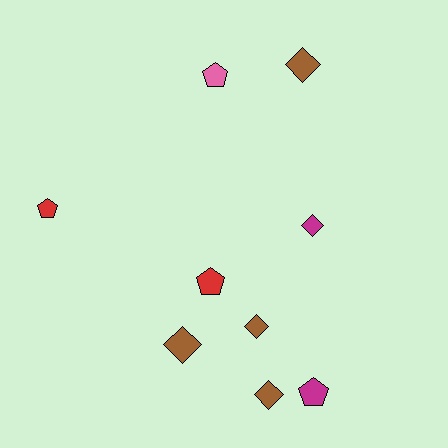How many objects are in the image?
There are 9 objects.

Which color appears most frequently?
Brown, with 4 objects.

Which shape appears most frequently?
Diamond, with 5 objects.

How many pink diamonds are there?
There are no pink diamonds.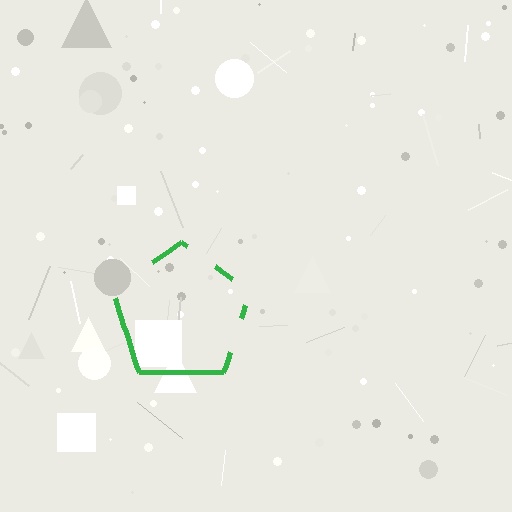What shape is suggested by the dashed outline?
The dashed outline suggests a pentagon.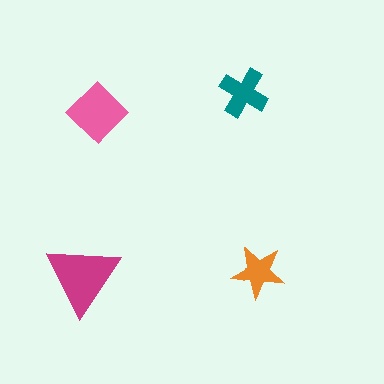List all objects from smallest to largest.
The orange star, the teal cross, the pink diamond, the magenta triangle.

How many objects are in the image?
There are 4 objects in the image.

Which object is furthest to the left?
The magenta triangle is leftmost.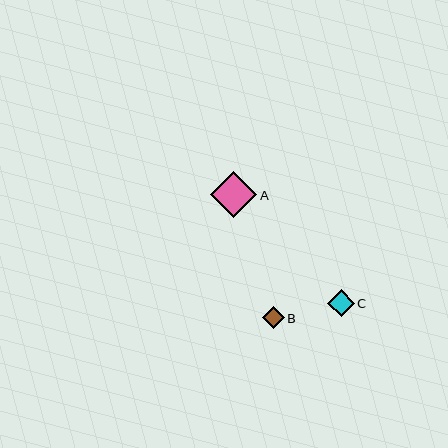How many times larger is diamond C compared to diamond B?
Diamond C is approximately 1.2 times the size of diamond B.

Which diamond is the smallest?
Diamond B is the smallest with a size of approximately 22 pixels.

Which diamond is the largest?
Diamond A is the largest with a size of approximately 46 pixels.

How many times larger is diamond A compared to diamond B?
Diamond A is approximately 2.1 times the size of diamond B.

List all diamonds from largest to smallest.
From largest to smallest: A, C, B.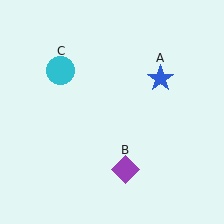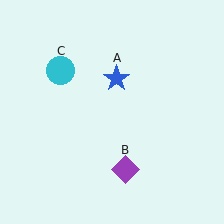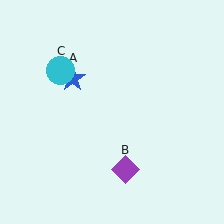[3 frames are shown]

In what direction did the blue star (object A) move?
The blue star (object A) moved left.